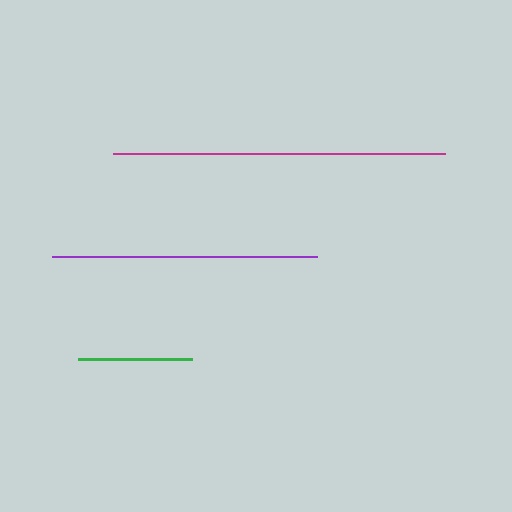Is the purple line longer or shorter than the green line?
The purple line is longer than the green line.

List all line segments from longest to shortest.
From longest to shortest: magenta, purple, green.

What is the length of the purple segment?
The purple segment is approximately 265 pixels long.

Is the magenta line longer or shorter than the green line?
The magenta line is longer than the green line.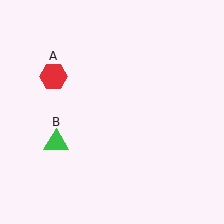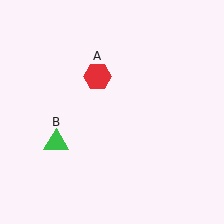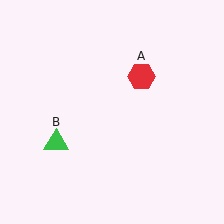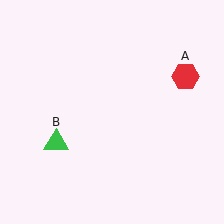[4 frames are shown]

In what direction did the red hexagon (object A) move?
The red hexagon (object A) moved right.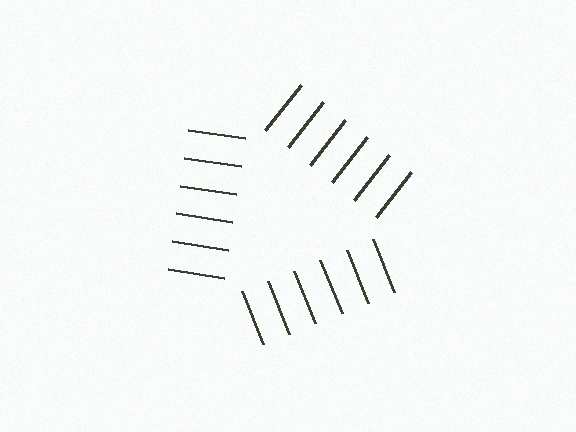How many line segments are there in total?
18 — 6 along each of the 3 edges.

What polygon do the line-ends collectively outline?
An illusory triangle — the line segments terminate on its edges but no continuous stroke is drawn.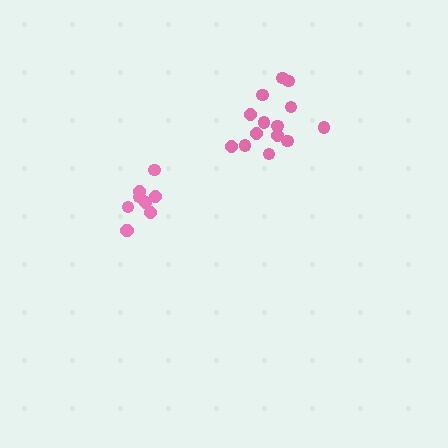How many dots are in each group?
Group 1: 9 dots, Group 2: 14 dots (23 total).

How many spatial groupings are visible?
There are 2 spatial groupings.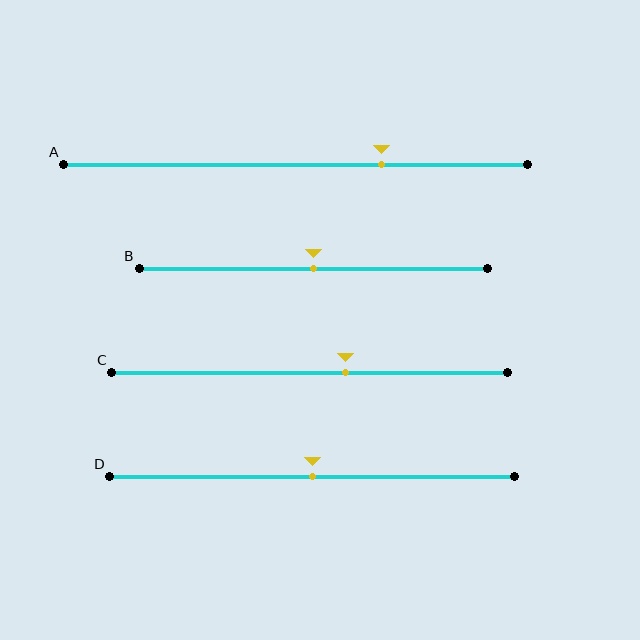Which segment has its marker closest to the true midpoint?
Segment B has its marker closest to the true midpoint.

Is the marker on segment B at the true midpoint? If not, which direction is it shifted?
Yes, the marker on segment B is at the true midpoint.